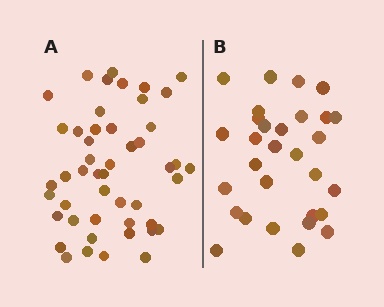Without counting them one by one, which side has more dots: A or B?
Region A (the left region) has more dots.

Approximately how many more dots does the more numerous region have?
Region A has approximately 20 more dots than region B.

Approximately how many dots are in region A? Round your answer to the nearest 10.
About 50 dots. (The exact count is 48, which rounds to 50.)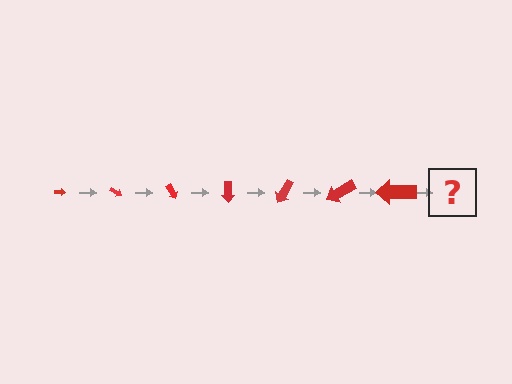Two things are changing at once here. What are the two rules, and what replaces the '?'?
The two rules are that the arrow grows larger each step and it rotates 30 degrees each step. The '?' should be an arrow, larger than the previous one and rotated 210 degrees from the start.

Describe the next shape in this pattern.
It should be an arrow, larger than the previous one and rotated 210 degrees from the start.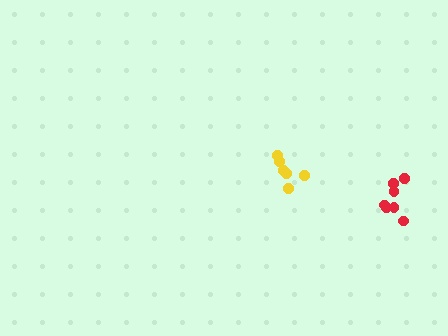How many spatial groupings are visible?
There are 2 spatial groupings.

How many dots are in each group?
Group 1: 6 dots, Group 2: 7 dots (13 total).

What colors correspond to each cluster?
The clusters are colored: yellow, red.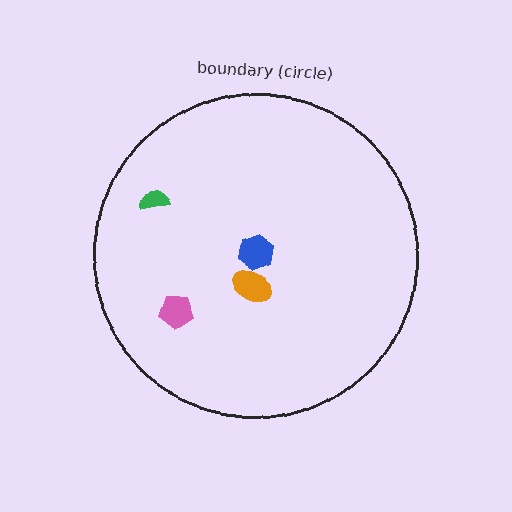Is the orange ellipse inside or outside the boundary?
Inside.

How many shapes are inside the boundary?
4 inside, 0 outside.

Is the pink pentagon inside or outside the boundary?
Inside.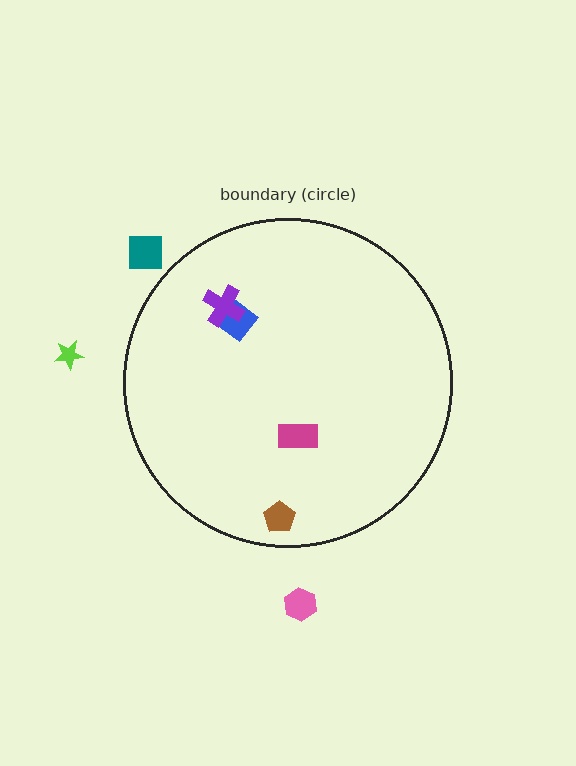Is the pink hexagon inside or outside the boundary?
Outside.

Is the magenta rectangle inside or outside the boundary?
Inside.